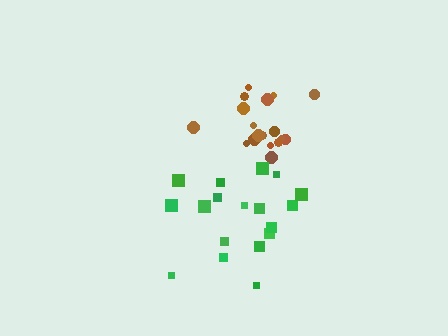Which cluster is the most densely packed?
Brown.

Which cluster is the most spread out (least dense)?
Green.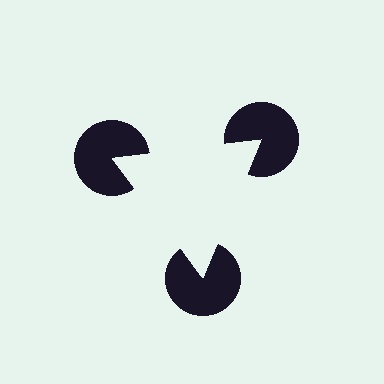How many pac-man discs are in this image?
There are 3 — one at each vertex of the illusory triangle.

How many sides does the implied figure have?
3 sides.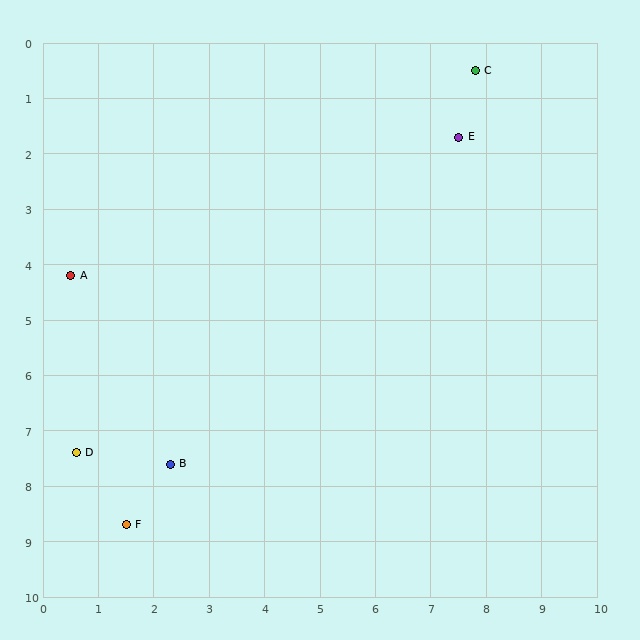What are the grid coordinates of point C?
Point C is at approximately (7.8, 0.5).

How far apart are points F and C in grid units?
Points F and C are about 10.3 grid units apart.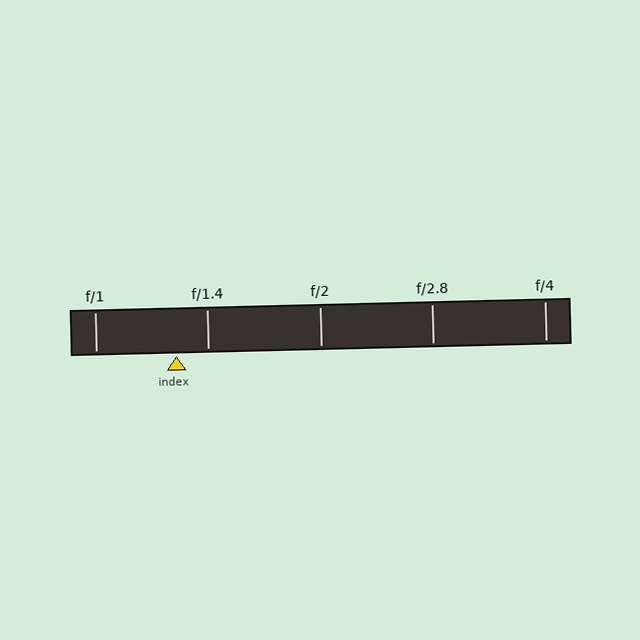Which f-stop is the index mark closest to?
The index mark is closest to f/1.4.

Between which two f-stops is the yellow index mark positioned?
The index mark is between f/1 and f/1.4.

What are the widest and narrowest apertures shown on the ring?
The widest aperture shown is f/1 and the narrowest is f/4.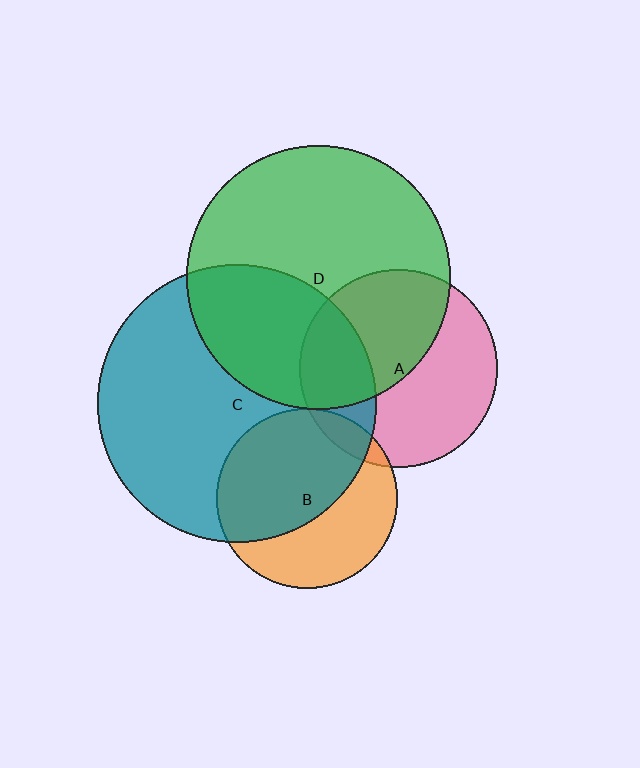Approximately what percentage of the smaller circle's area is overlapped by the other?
Approximately 50%.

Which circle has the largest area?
Circle C (teal).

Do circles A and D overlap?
Yes.